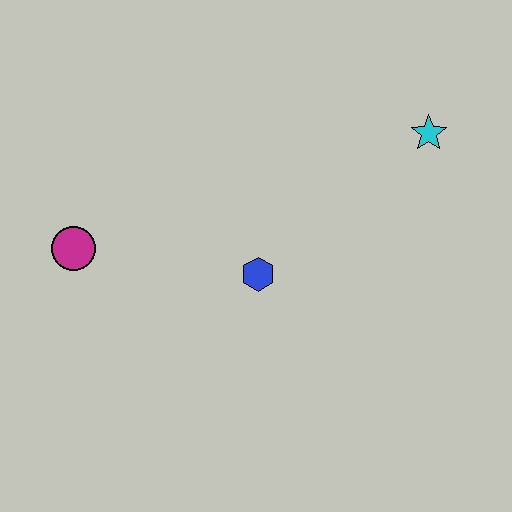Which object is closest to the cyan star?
The blue hexagon is closest to the cyan star.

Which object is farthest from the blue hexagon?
The cyan star is farthest from the blue hexagon.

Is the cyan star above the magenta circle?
Yes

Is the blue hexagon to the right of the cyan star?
No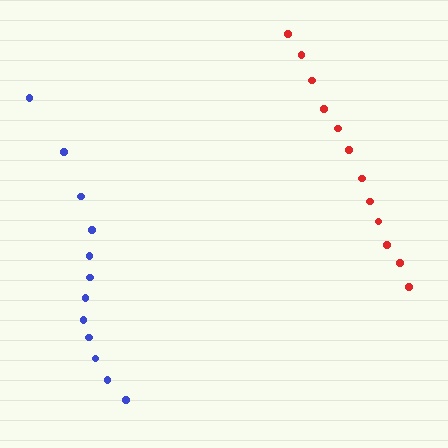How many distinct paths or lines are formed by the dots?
There are 2 distinct paths.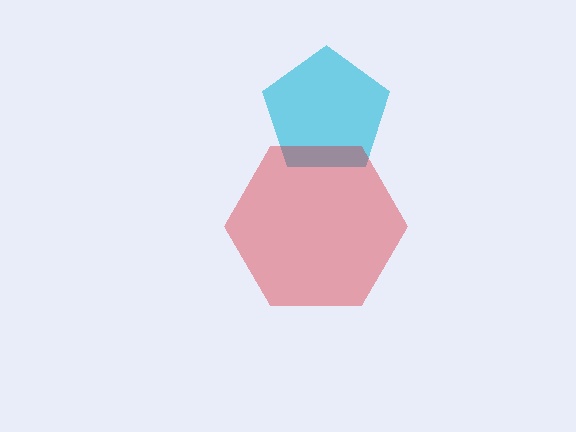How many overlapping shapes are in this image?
There are 2 overlapping shapes in the image.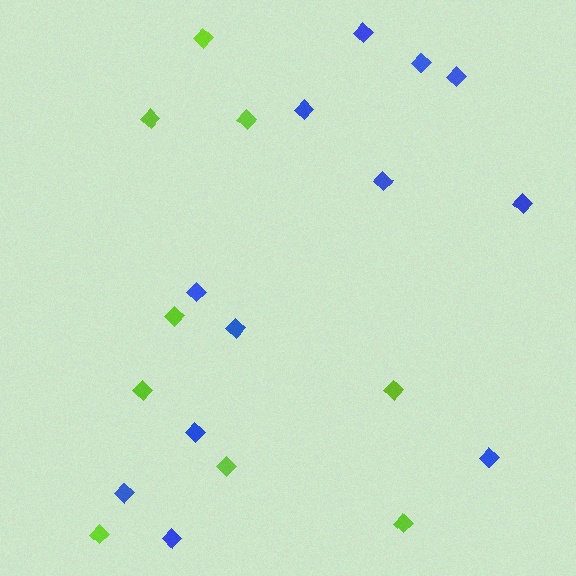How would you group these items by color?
There are 2 groups: one group of blue diamonds (12) and one group of lime diamonds (9).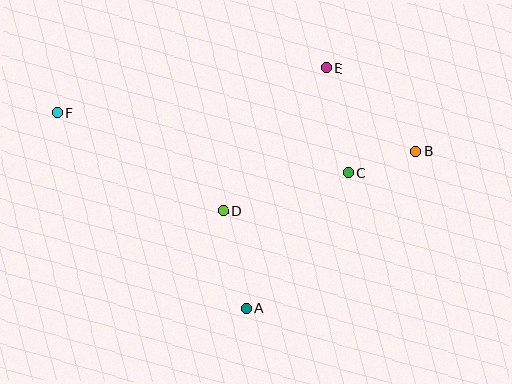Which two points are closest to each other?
Points B and C are closest to each other.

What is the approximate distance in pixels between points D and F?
The distance between D and F is approximately 192 pixels.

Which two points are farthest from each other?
Points B and F are farthest from each other.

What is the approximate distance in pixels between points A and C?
The distance between A and C is approximately 170 pixels.